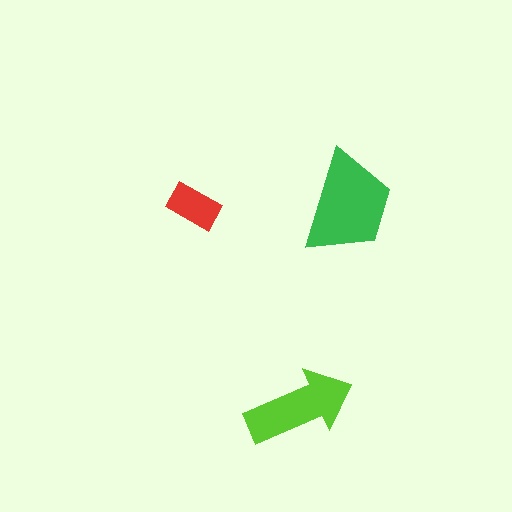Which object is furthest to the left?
The red rectangle is leftmost.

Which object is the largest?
The green trapezoid.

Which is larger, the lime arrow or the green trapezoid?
The green trapezoid.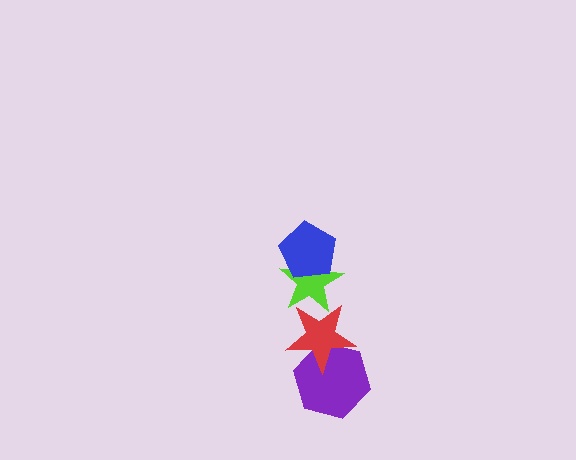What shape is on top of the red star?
The lime star is on top of the red star.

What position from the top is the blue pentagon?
The blue pentagon is 1st from the top.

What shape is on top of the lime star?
The blue pentagon is on top of the lime star.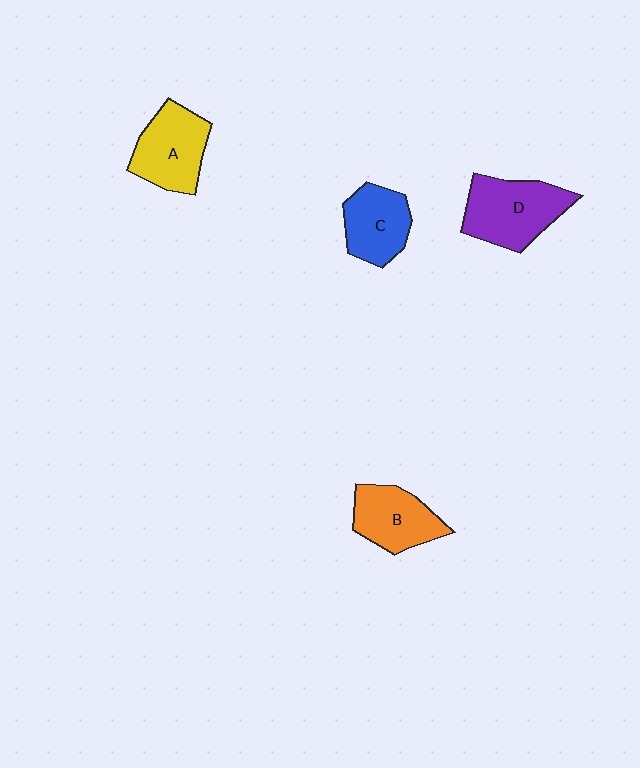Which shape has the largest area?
Shape D (purple).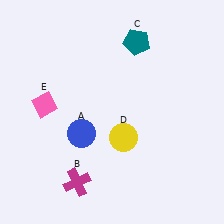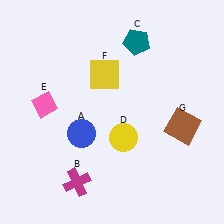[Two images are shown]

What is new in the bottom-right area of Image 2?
A brown square (G) was added in the bottom-right area of Image 2.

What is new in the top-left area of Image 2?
A yellow square (F) was added in the top-left area of Image 2.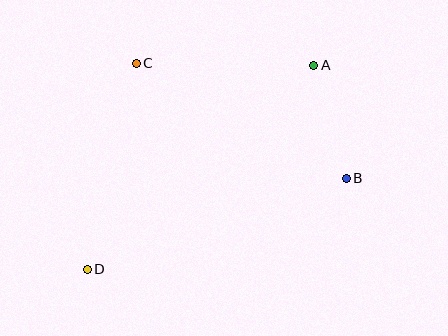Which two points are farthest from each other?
Points A and D are farthest from each other.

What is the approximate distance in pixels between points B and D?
The distance between B and D is approximately 275 pixels.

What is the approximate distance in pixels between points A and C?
The distance between A and C is approximately 178 pixels.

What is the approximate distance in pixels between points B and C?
The distance between B and C is approximately 239 pixels.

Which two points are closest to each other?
Points A and B are closest to each other.